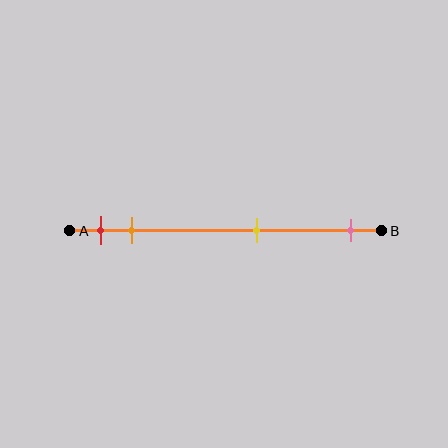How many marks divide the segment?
There are 4 marks dividing the segment.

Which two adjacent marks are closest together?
The red and orange marks are the closest adjacent pair.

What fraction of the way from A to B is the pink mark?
The pink mark is approximately 90% (0.9) of the way from A to B.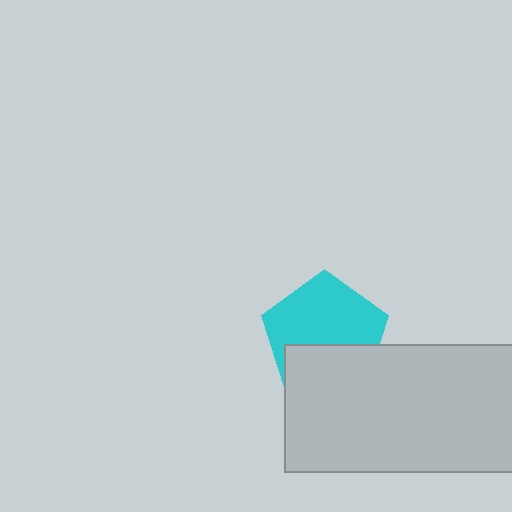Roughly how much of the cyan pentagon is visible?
About half of it is visible (roughly 61%).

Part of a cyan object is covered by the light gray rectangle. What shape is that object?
It is a pentagon.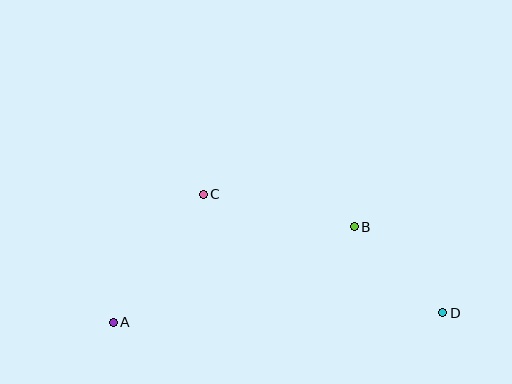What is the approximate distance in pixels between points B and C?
The distance between B and C is approximately 154 pixels.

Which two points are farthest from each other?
Points A and D are farthest from each other.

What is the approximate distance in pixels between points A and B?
The distance between A and B is approximately 259 pixels.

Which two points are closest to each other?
Points B and D are closest to each other.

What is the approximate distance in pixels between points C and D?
The distance between C and D is approximately 267 pixels.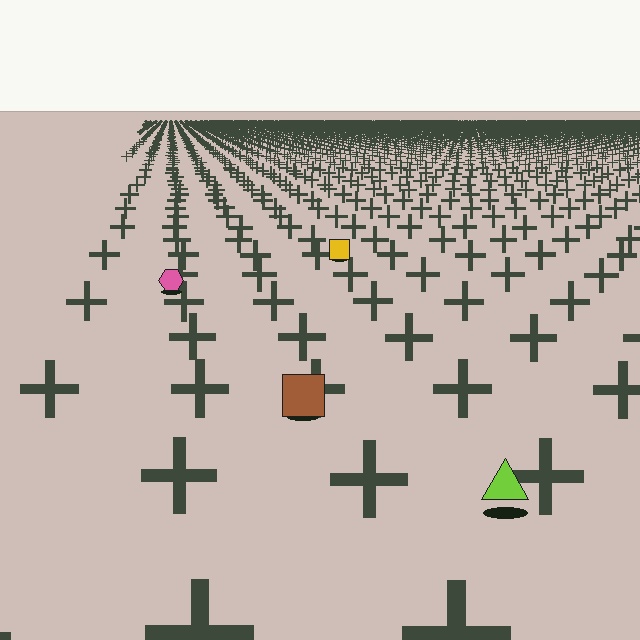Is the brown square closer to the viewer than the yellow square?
Yes. The brown square is closer — you can tell from the texture gradient: the ground texture is coarser near it.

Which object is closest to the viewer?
The lime triangle is closest. The texture marks near it are larger and more spread out.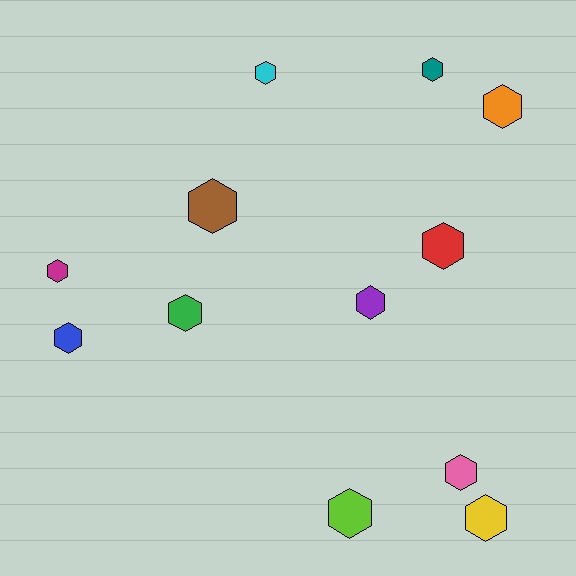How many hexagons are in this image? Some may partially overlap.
There are 12 hexagons.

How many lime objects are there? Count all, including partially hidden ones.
There is 1 lime object.